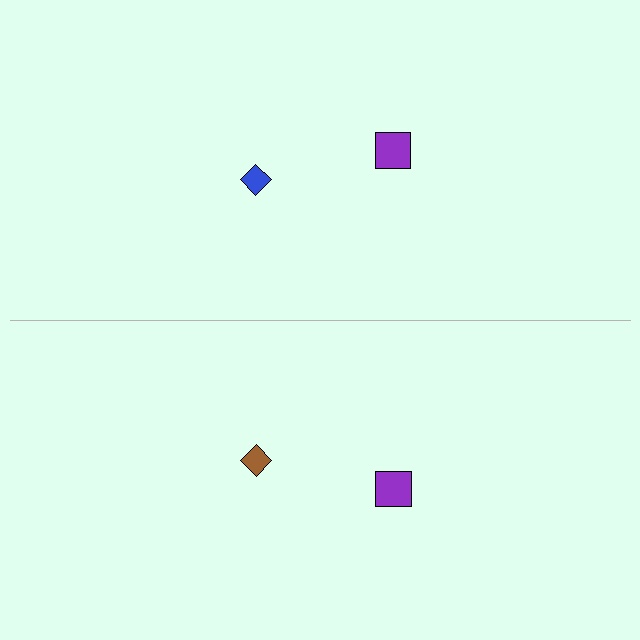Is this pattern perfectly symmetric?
No, the pattern is not perfectly symmetric. The brown diamond on the bottom side breaks the symmetry — its mirror counterpart is blue.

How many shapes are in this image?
There are 4 shapes in this image.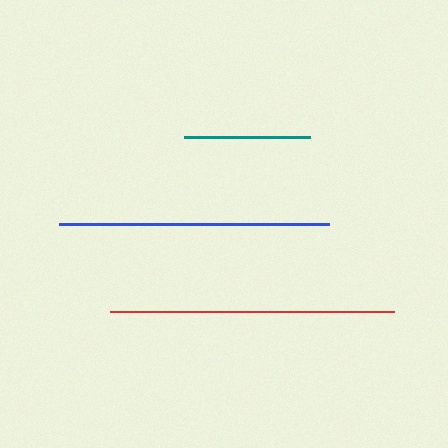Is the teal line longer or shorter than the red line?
The red line is longer than the teal line.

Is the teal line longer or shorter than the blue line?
The blue line is longer than the teal line.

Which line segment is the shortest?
The teal line is the shortest at approximately 126 pixels.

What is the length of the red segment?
The red segment is approximately 284 pixels long.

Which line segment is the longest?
The red line is the longest at approximately 284 pixels.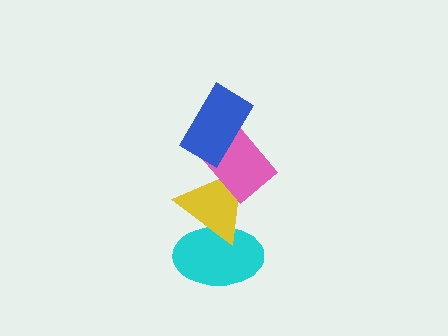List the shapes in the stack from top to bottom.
From top to bottom: the blue rectangle, the pink rectangle, the yellow triangle, the cyan ellipse.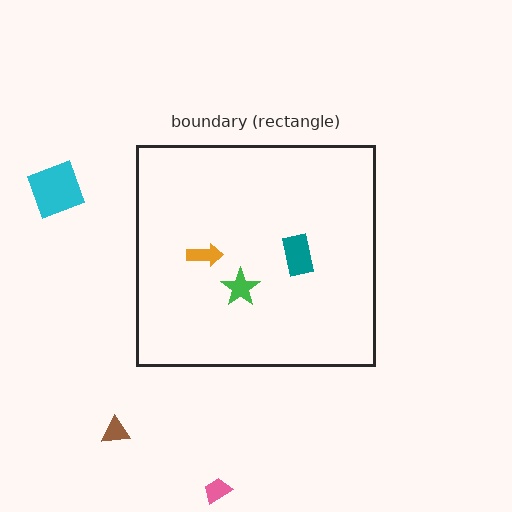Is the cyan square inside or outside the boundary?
Outside.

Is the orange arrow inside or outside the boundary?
Inside.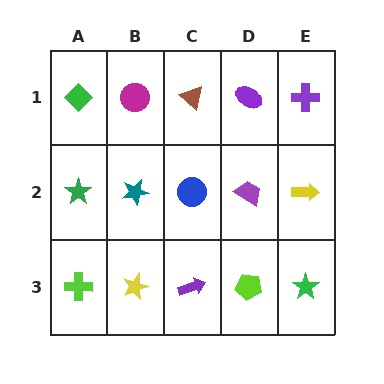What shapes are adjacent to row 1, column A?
A green star (row 2, column A), a magenta circle (row 1, column B).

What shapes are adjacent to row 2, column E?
A purple cross (row 1, column E), a green star (row 3, column E), a purple trapezoid (row 2, column D).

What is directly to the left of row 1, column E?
A purple ellipse.